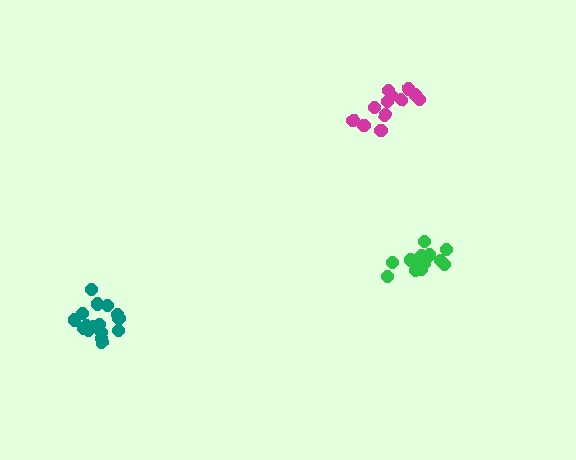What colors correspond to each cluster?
The clusters are colored: teal, magenta, green.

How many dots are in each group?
Group 1: 16 dots, Group 2: 13 dots, Group 3: 14 dots (43 total).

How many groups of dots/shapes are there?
There are 3 groups.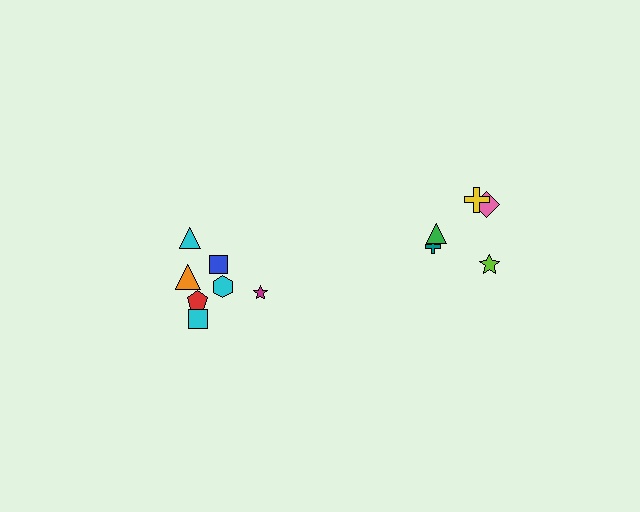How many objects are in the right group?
There are 5 objects.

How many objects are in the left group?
There are 7 objects.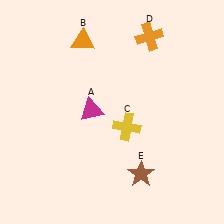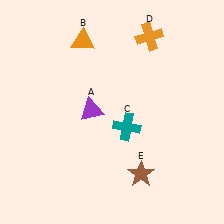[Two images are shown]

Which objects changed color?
A changed from magenta to purple. C changed from yellow to teal.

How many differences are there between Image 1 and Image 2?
There are 2 differences between the two images.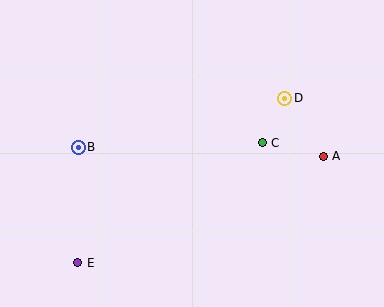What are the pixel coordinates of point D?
Point D is at (285, 98).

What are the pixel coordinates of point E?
Point E is at (78, 263).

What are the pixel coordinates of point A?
Point A is at (323, 156).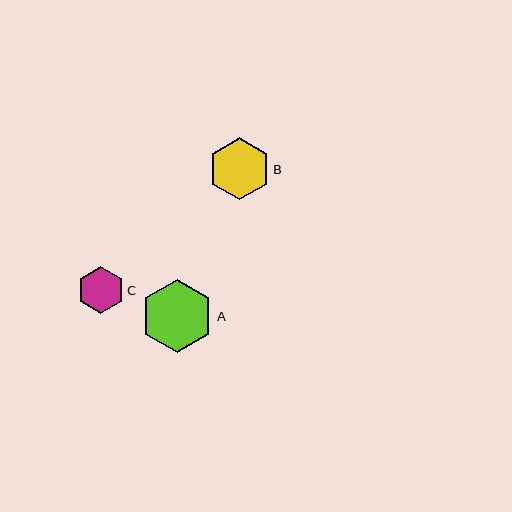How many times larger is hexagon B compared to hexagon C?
Hexagon B is approximately 1.3 times the size of hexagon C.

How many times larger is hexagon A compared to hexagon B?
Hexagon A is approximately 1.2 times the size of hexagon B.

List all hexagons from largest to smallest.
From largest to smallest: A, B, C.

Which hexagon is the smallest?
Hexagon C is the smallest with a size of approximately 47 pixels.